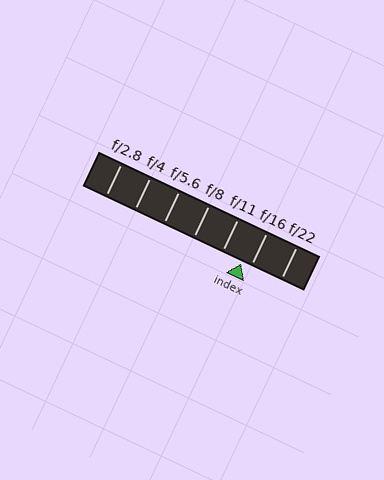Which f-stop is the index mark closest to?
The index mark is closest to f/16.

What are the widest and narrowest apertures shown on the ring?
The widest aperture shown is f/2.8 and the narrowest is f/22.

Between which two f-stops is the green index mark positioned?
The index mark is between f/11 and f/16.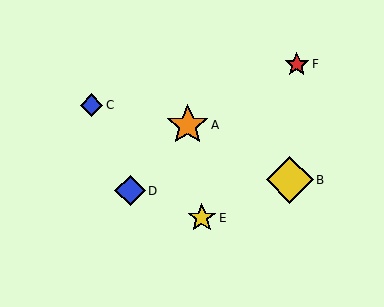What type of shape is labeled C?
Shape C is a blue diamond.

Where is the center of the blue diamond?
The center of the blue diamond is at (91, 105).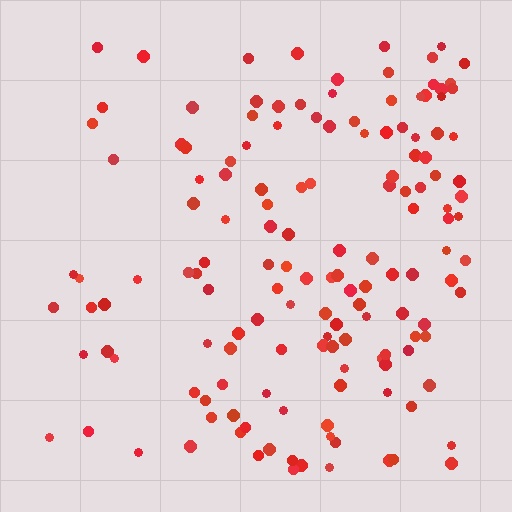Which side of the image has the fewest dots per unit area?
The left.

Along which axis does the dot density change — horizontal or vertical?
Horizontal.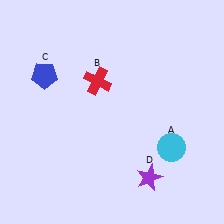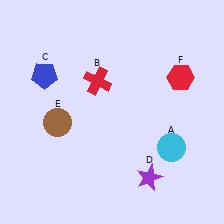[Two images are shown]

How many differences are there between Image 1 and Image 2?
There are 2 differences between the two images.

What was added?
A brown circle (E), a red hexagon (F) were added in Image 2.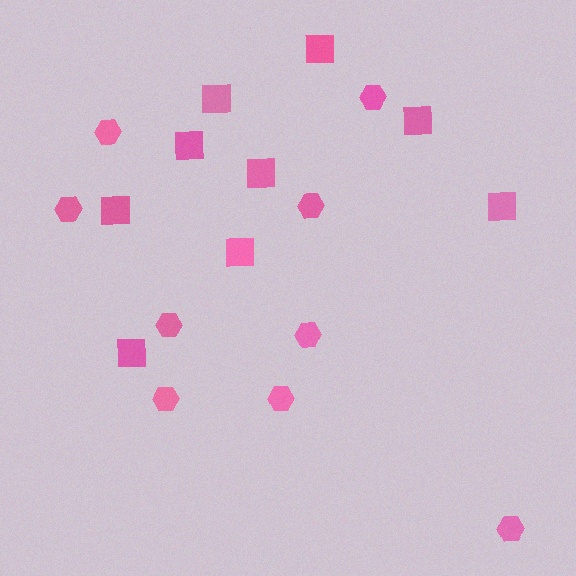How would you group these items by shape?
There are 2 groups: one group of squares (9) and one group of hexagons (9).